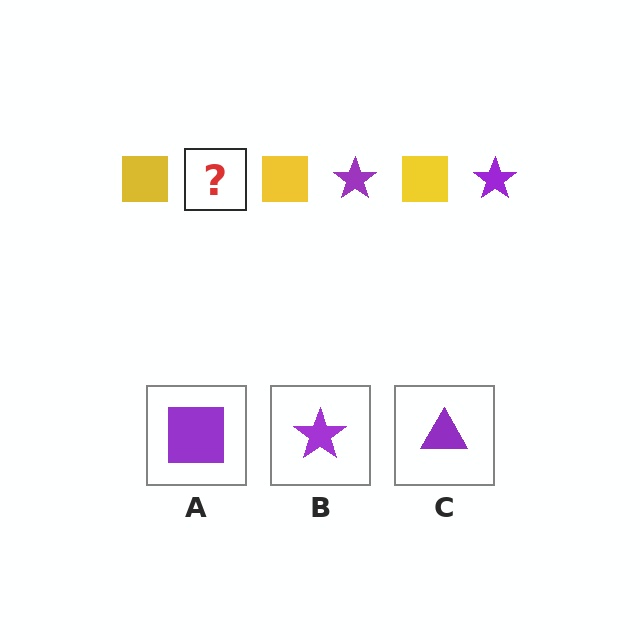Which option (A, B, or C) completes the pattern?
B.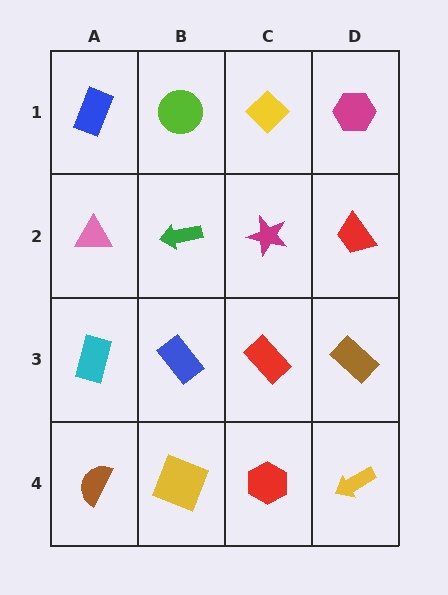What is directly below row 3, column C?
A red hexagon.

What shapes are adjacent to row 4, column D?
A brown rectangle (row 3, column D), a red hexagon (row 4, column C).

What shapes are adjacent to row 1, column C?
A magenta star (row 2, column C), a lime circle (row 1, column B), a magenta hexagon (row 1, column D).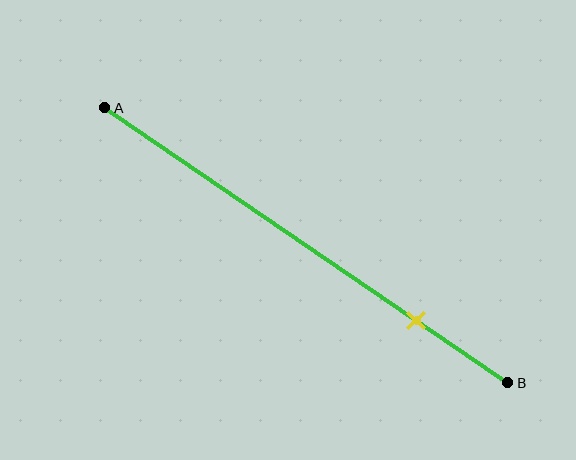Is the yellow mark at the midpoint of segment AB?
No, the mark is at about 75% from A, not at the 50% midpoint.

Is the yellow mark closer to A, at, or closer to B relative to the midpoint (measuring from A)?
The yellow mark is closer to point B than the midpoint of segment AB.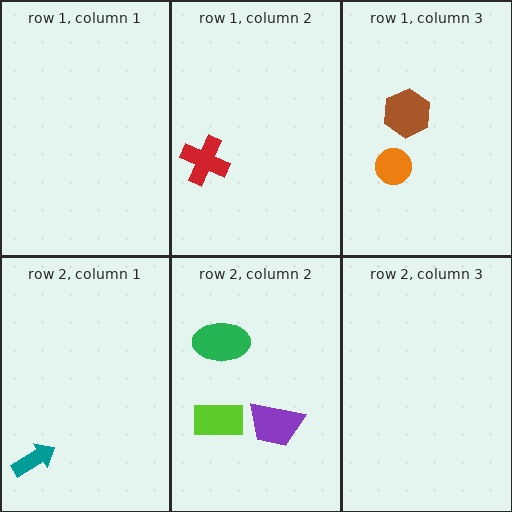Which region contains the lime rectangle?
The row 2, column 2 region.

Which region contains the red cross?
The row 1, column 2 region.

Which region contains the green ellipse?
The row 2, column 2 region.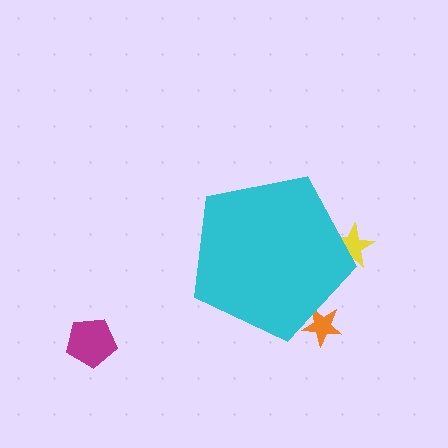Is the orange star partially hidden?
Yes, the orange star is partially hidden behind the cyan pentagon.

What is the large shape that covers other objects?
A cyan pentagon.